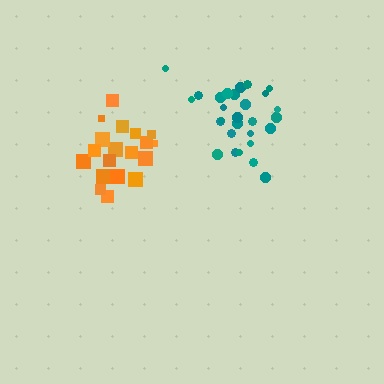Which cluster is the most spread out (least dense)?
Teal.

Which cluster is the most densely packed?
Orange.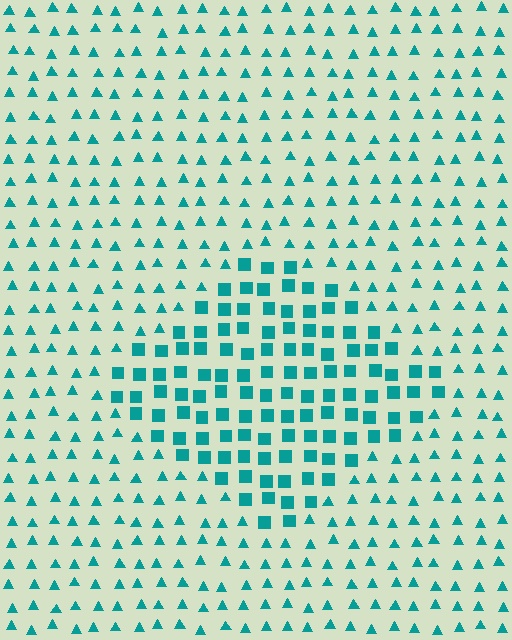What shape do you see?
I see a diamond.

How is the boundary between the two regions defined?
The boundary is defined by a change in element shape: squares inside vs. triangles outside. All elements share the same color and spacing.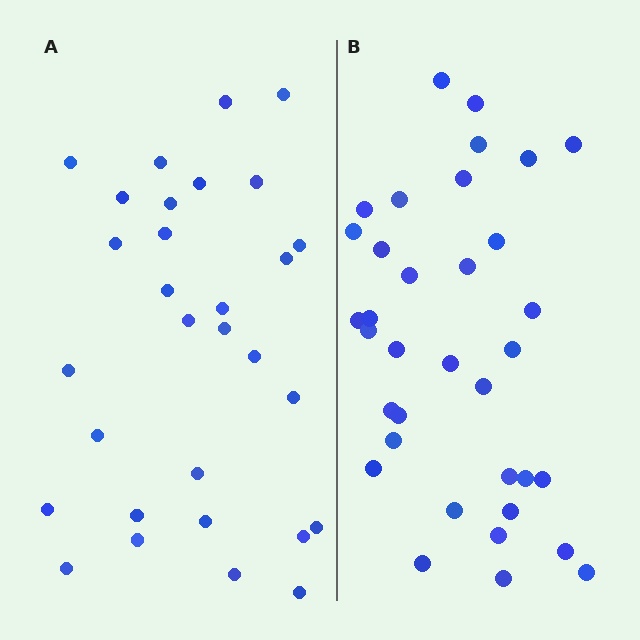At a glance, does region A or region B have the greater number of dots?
Region B (the right region) has more dots.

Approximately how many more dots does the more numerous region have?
Region B has about 5 more dots than region A.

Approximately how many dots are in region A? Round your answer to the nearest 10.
About 30 dots.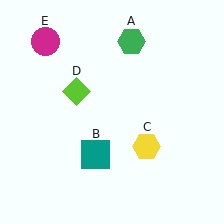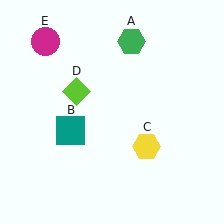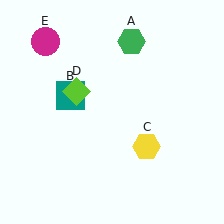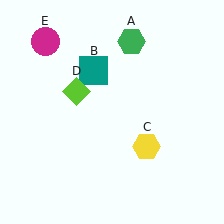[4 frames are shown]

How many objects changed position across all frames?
1 object changed position: teal square (object B).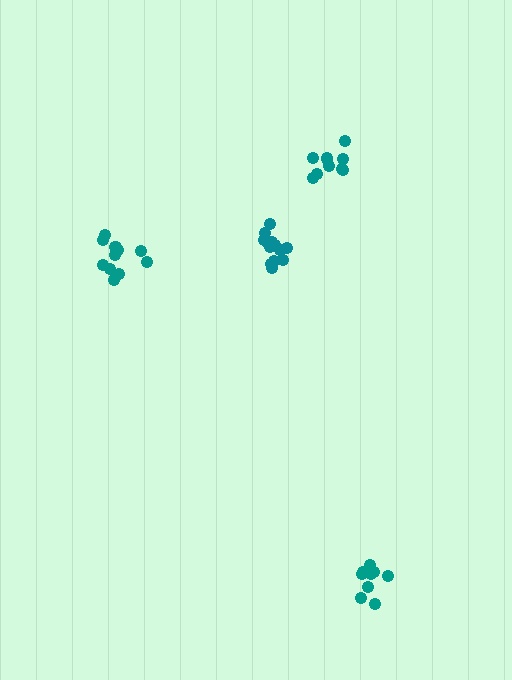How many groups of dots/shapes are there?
There are 4 groups.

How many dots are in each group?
Group 1: 9 dots, Group 2: 13 dots, Group 3: 9 dots, Group 4: 11 dots (42 total).